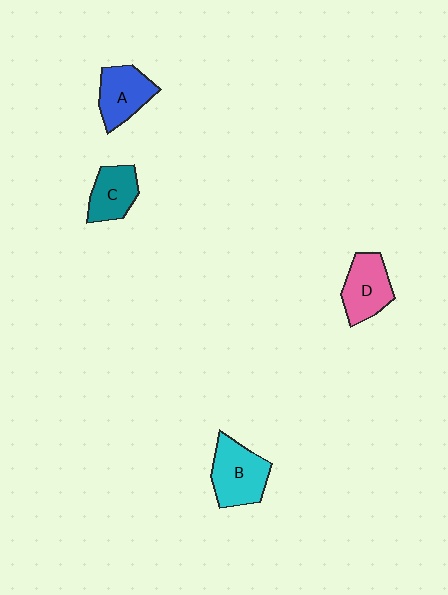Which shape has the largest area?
Shape B (cyan).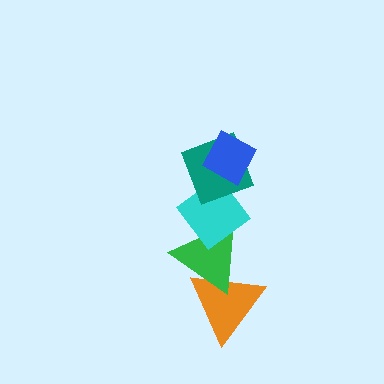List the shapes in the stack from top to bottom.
From top to bottom: the blue diamond, the teal diamond, the cyan diamond, the green triangle, the orange triangle.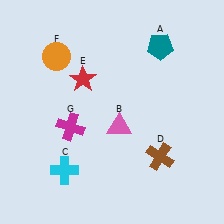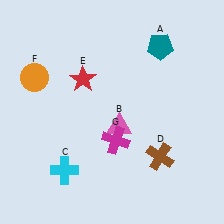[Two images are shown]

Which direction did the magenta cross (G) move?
The magenta cross (G) moved right.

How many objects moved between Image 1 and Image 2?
2 objects moved between the two images.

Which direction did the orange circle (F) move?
The orange circle (F) moved left.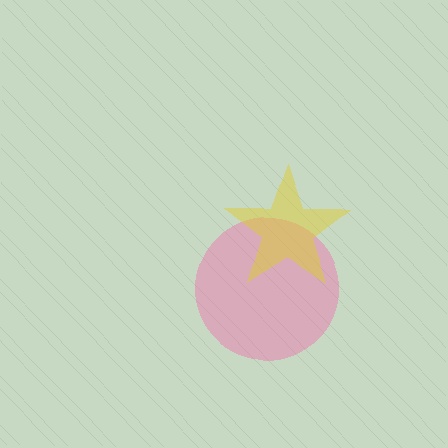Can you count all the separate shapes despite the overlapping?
Yes, there are 2 separate shapes.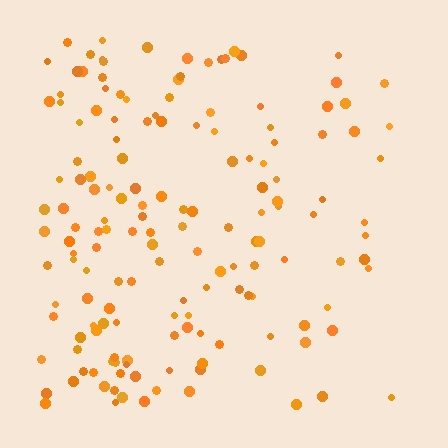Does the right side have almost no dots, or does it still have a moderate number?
Still a moderate number, just noticeably fewer than the left.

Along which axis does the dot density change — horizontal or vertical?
Horizontal.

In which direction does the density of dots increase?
From right to left, with the left side densest.